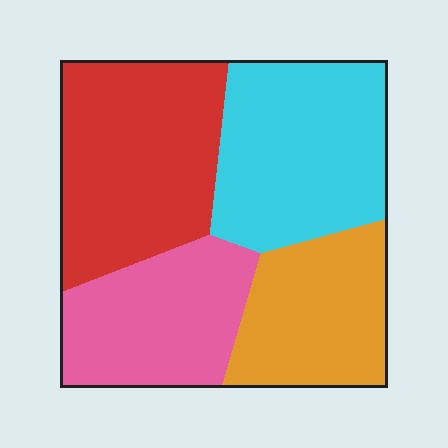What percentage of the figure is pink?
Pink covers about 20% of the figure.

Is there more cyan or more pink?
Cyan.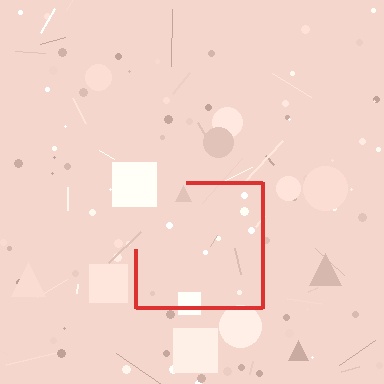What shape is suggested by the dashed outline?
The dashed outline suggests a square.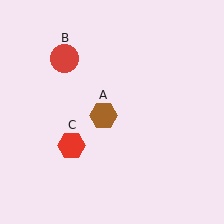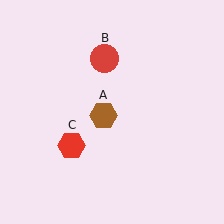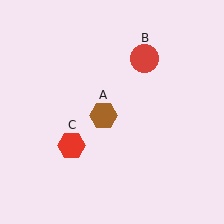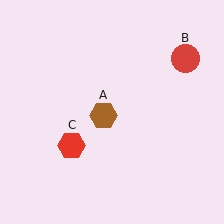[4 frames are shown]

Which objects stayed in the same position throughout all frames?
Brown hexagon (object A) and red hexagon (object C) remained stationary.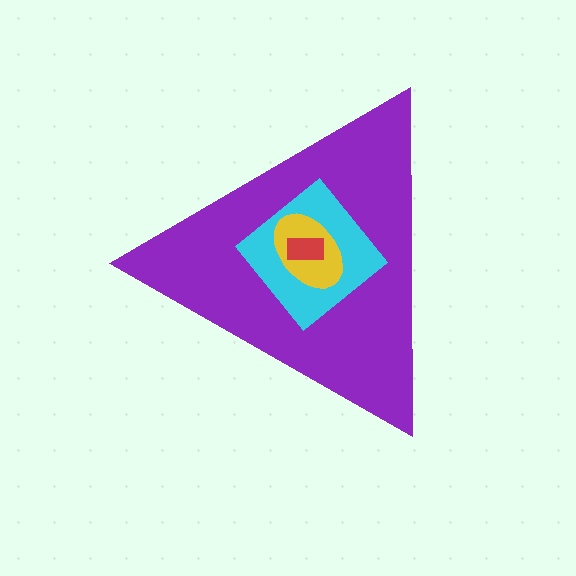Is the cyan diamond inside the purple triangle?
Yes.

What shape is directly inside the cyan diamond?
The yellow ellipse.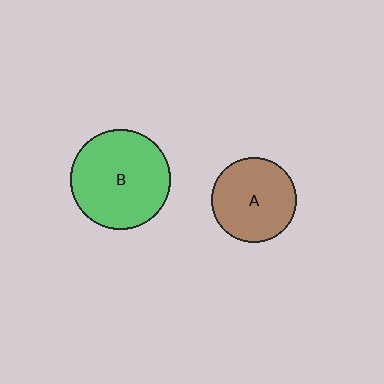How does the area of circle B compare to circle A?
Approximately 1.4 times.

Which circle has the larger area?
Circle B (green).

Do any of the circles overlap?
No, none of the circles overlap.